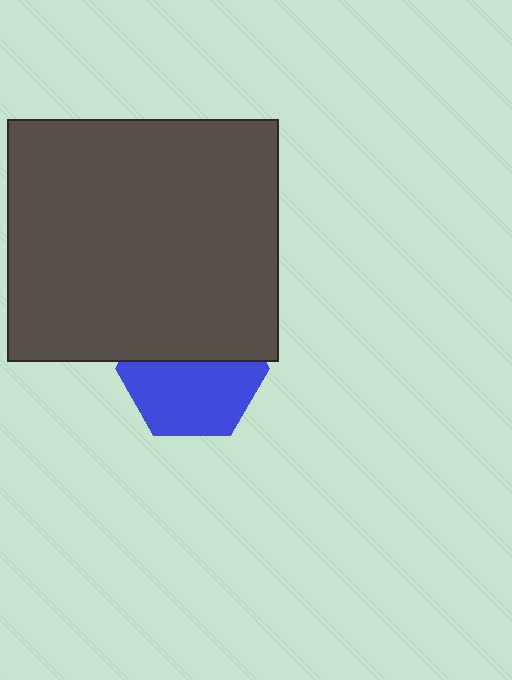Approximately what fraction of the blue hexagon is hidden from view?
Roughly 43% of the blue hexagon is hidden behind the dark gray rectangle.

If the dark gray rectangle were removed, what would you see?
You would see the complete blue hexagon.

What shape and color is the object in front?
The object in front is a dark gray rectangle.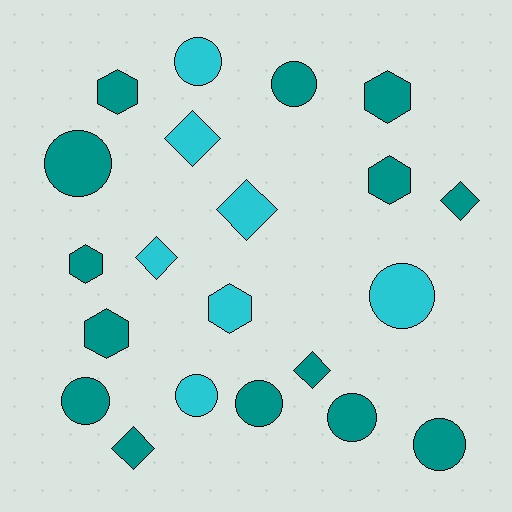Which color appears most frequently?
Teal, with 14 objects.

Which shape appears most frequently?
Circle, with 9 objects.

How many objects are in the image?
There are 21 objects.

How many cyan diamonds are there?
There are 3 cyan diamonds.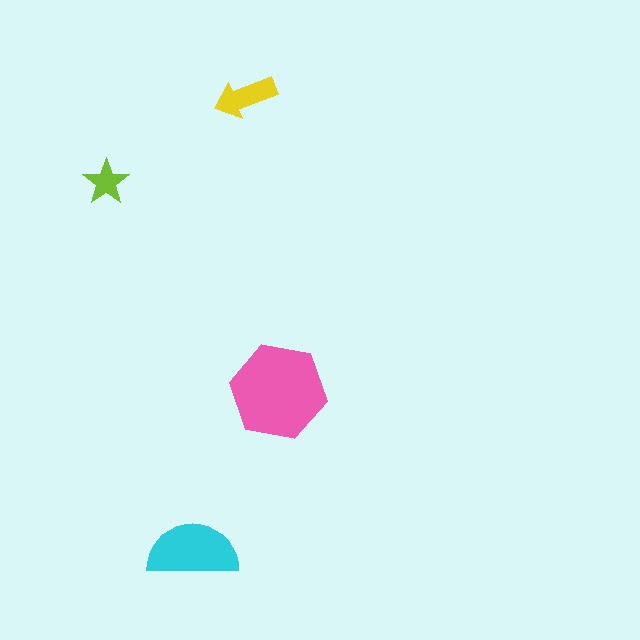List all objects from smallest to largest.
The lime star, the yellow arrow, the cyan semicircle, the pink hexagon.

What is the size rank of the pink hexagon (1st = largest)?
1st.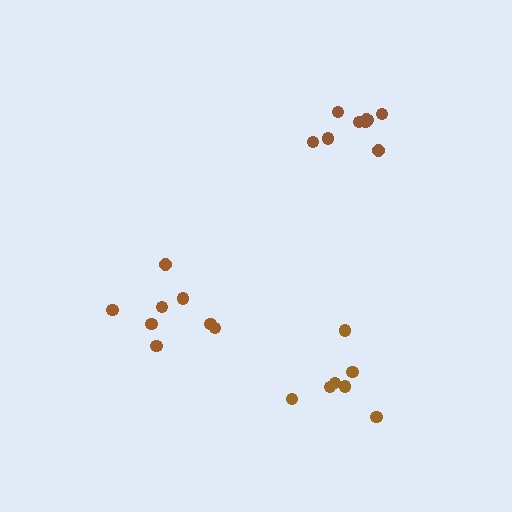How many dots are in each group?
Group 1: 9 dots, Group 2: 7 dots, Group 3: 8 dots (24 total).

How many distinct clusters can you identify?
There are 3 distinct clusters.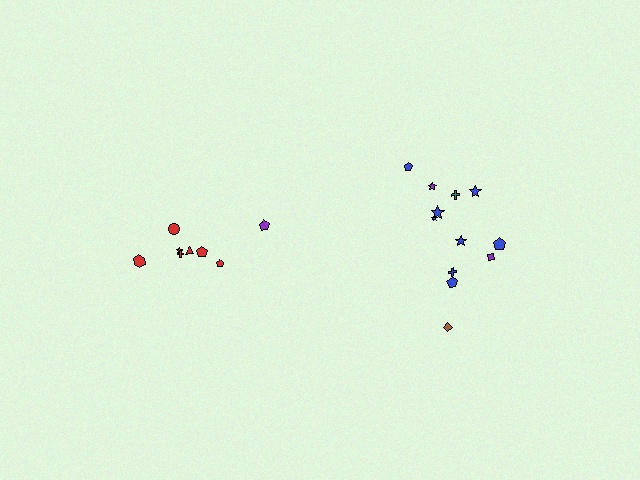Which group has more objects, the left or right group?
The right group.